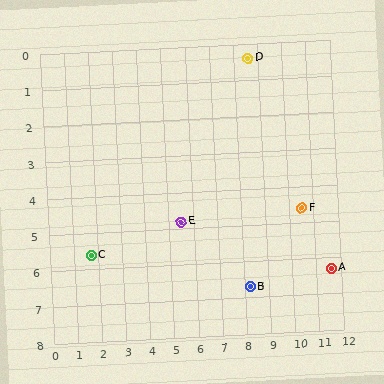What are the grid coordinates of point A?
Point A is at approximately (11.6, 6.3).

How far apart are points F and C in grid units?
Points F and C are about 8.9 grid units apart.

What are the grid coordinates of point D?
Point D is at approximately (8.6, 0.4).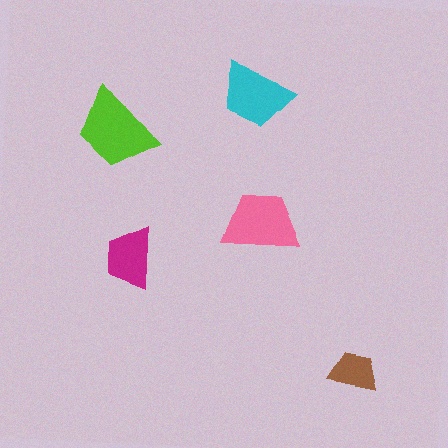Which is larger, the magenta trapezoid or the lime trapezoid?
The lime one.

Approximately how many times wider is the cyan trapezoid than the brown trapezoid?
About 1.5 times wider.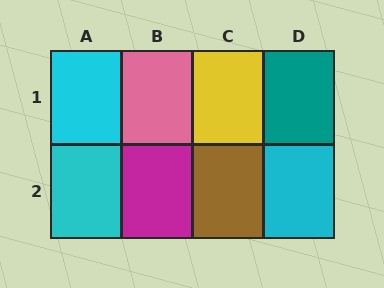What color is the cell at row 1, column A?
Cyan.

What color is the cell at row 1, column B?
Pink.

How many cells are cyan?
3 cells are cyan.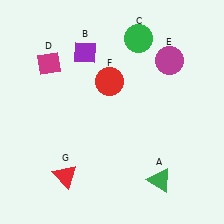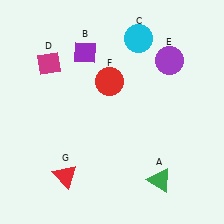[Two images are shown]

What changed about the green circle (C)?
In Image 1, C is green. In Image 2, it changed to cyan.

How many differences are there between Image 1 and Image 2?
There are 2 differences between the two images.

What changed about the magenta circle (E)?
In Image 1, E is magenta. In Image 2, it changed to purple.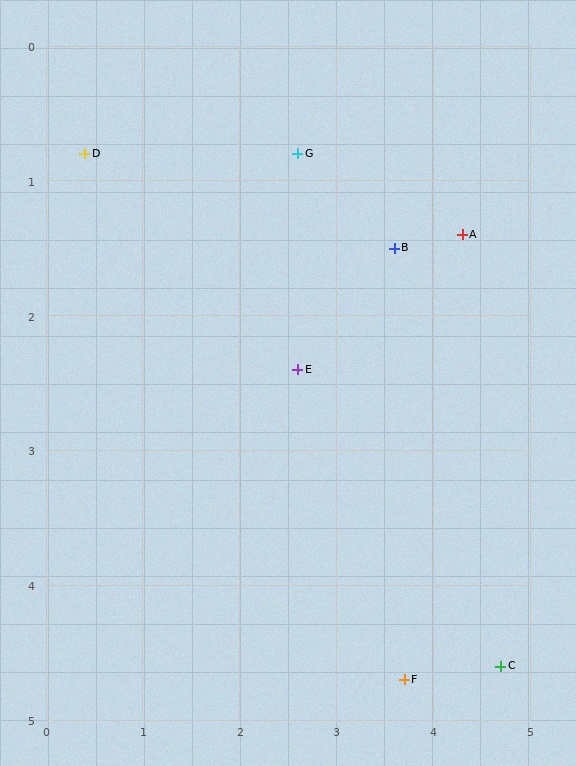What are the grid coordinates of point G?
Point G is at approximately (2.6, 0.8).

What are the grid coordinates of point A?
Point A is at approximately (4.3, 1.4).